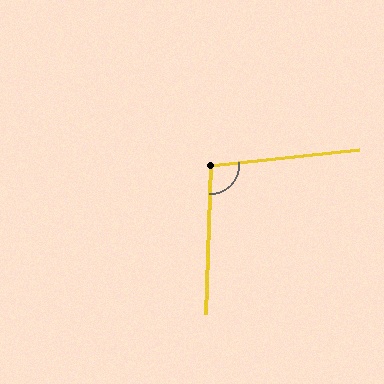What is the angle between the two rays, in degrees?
Approximately 98 degrees.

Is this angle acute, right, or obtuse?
It is obtuse.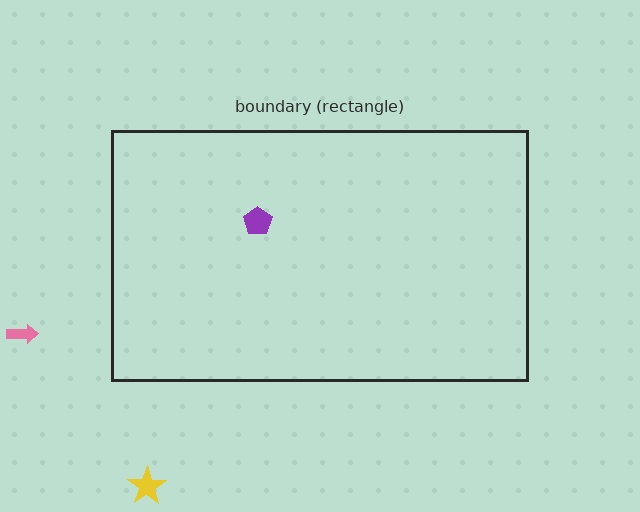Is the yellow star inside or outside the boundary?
Outside.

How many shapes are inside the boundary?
1 inside, 2 outside.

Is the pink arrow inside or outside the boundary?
Outside.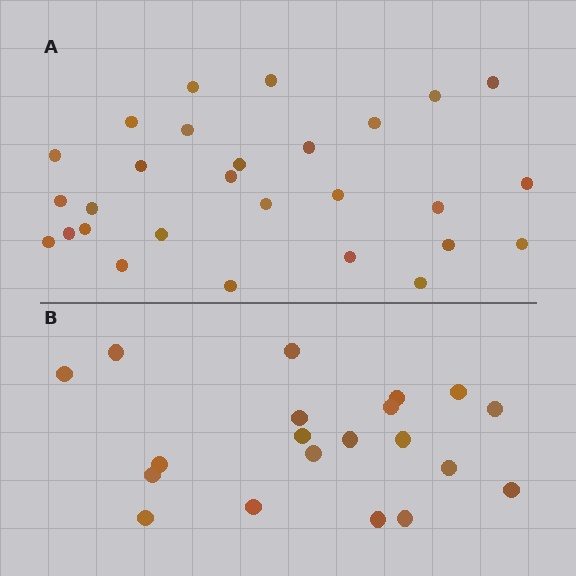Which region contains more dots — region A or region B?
Region A (the top region) has more dots.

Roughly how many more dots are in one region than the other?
Region A has roughly 8 or so more dots than region B.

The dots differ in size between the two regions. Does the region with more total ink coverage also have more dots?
No. Region B has more total ink coverage because its dots are larger, but region A actually contains more individual dots. Total area can be misleading — the number of items is what matters here.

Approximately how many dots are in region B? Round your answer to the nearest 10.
About 20 dots.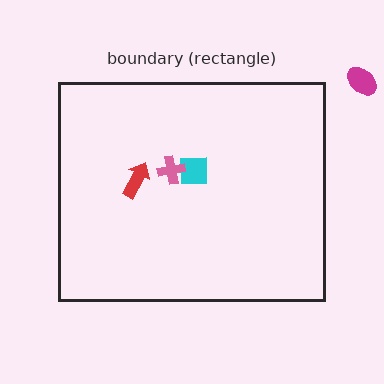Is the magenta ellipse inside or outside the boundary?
Outside.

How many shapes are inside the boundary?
3 inside, 1 outside.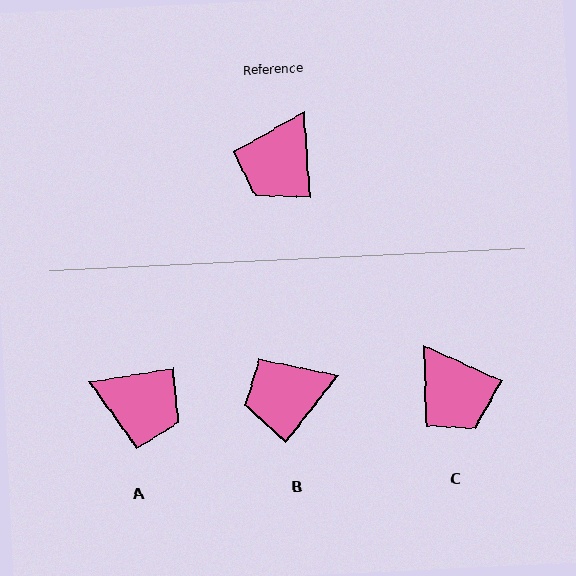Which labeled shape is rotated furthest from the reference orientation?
A, about 96 degrees away.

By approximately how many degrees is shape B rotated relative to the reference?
Approximately 42 degrees clockwise.